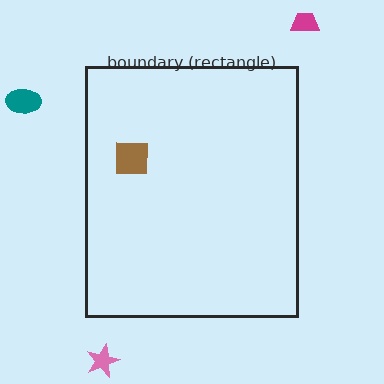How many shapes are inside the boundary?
1 inside, 3 outside.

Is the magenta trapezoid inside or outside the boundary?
Outside.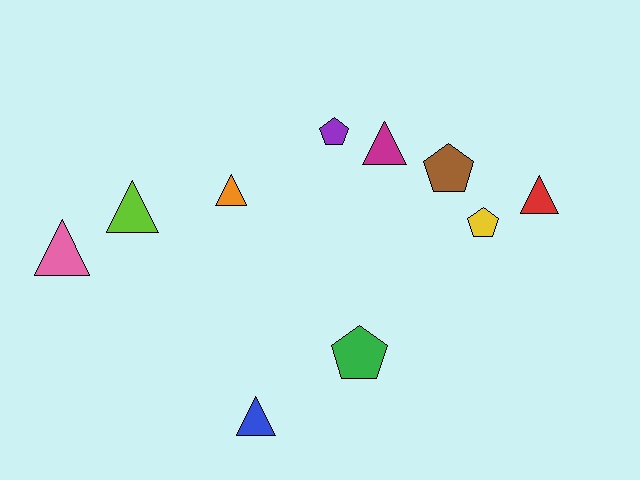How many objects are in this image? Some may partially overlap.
There are 10 objects.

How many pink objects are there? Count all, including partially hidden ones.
There is 1 pink object.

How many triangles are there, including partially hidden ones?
There are 6 triangles.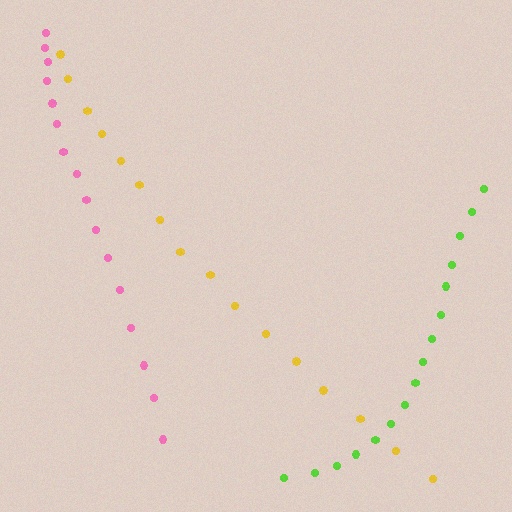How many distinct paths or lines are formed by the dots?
There are 3 distinct paths.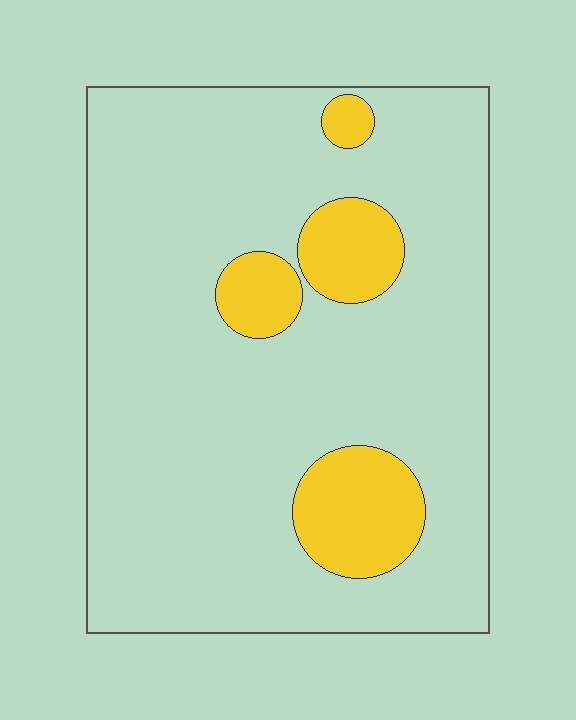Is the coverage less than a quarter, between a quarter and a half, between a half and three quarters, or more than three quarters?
Less than a quarter.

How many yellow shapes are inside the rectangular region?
4.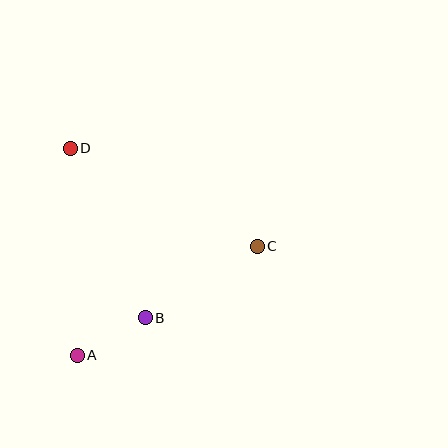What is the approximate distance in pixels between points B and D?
The distance between B and D is approximately 185 pixels.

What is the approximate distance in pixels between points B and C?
The distance between B and C is approximately 133 pixels.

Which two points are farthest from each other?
Points C and D are farthest from each other.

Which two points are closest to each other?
Points A and B are closest to each other.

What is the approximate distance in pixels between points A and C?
The distance between A and C is approximately 211 pixels.